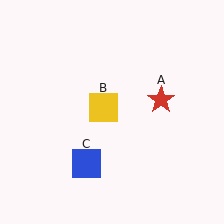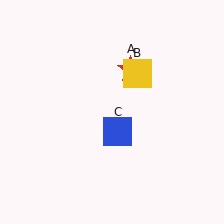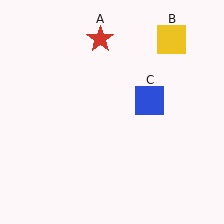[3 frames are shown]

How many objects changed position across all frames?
3 objects changed position: red star (object A), yellow square (object B), blue square (object C).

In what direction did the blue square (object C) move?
The blue square (object C) moved up and to the right.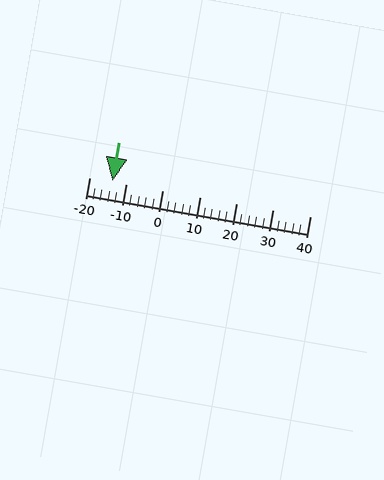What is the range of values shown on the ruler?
The ruler shows values from -20 to 40.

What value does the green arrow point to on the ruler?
The green arrow points to approximately -14.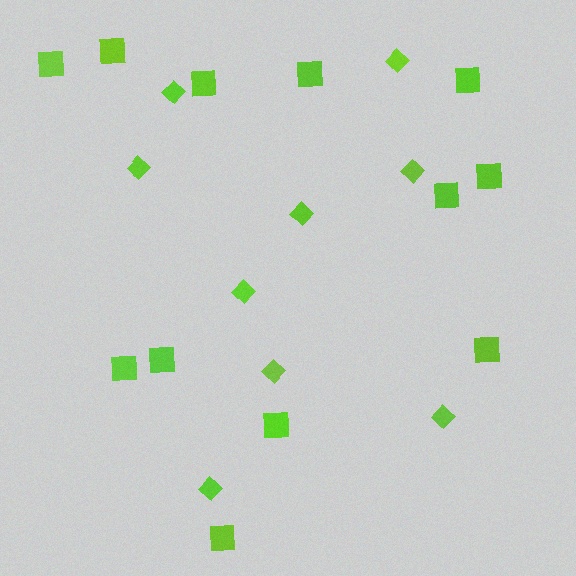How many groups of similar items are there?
There are 2 groups: one group of squares (12) and one group of diamonds (9).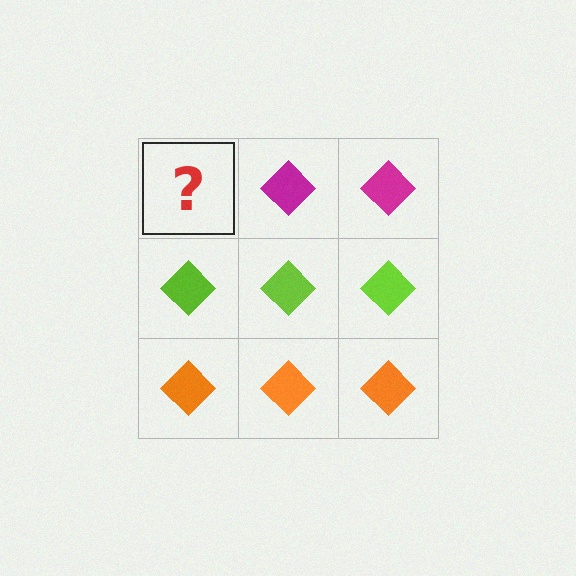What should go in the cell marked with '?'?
The missing cell should contain a magenta diamond.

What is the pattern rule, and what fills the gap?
The rule is that each row has a consistent color. The gap should be filled with a magenta diamond.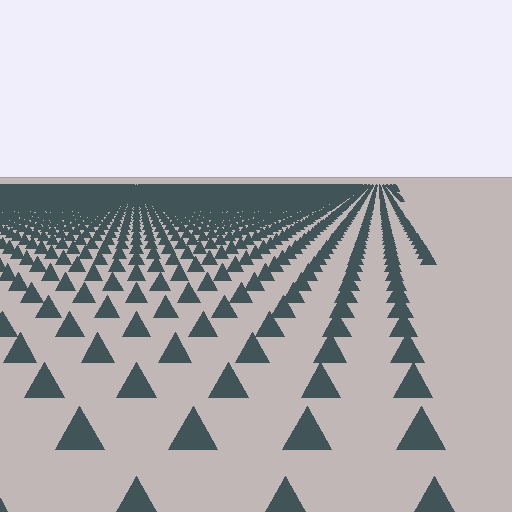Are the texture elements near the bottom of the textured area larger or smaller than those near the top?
Larger. Near the bottom, elements are closer to the viewer and appear at a bigger on-screen size.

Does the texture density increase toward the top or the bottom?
Density increases toward the top.